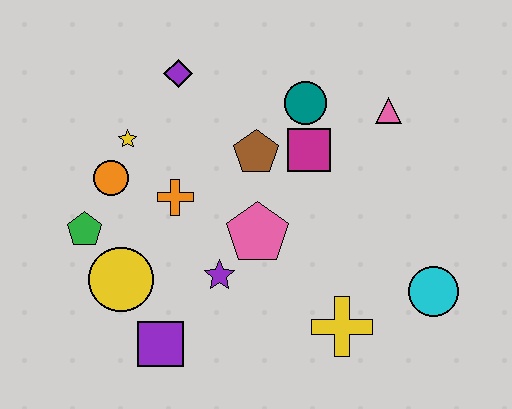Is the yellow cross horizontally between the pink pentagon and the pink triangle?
Yes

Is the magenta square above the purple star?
Yes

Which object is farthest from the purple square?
The pink triangle is farthest from the purple square.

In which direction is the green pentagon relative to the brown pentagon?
The green pentagon is to the left of the brown pentagon.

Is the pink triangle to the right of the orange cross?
Yes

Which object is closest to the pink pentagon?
The purple star is closest to the pink pentagon.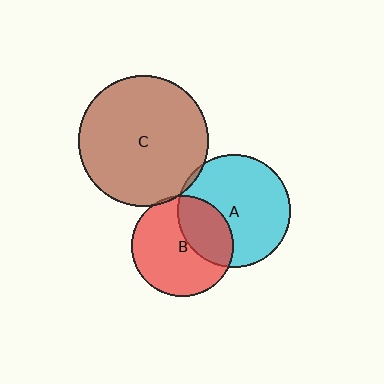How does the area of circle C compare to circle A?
Approximately 1.3 times.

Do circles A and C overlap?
Yes.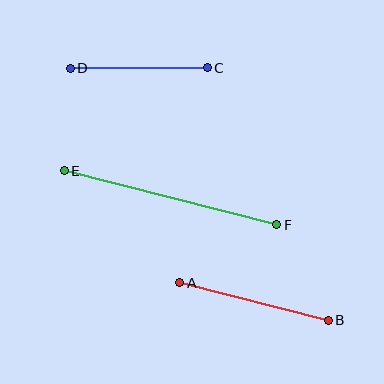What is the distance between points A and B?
The distance is approximately 153 pixels.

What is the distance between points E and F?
The distance is approximately 219 pixels.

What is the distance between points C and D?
The distance is approximately 137 pixels.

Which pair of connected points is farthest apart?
Points E and F are farthest apart.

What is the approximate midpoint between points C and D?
The midpoint is at approximately (139, 68) pixels.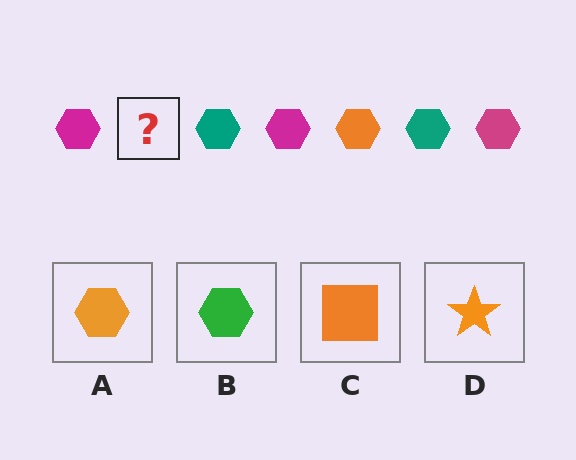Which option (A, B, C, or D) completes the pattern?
A.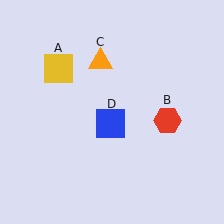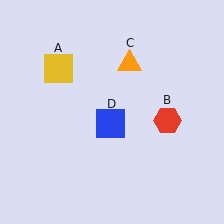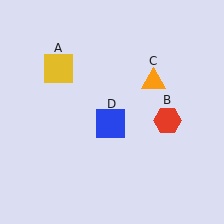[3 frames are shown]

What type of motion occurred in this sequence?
The orange triangle (object C) rotated clockwise around the center of the scene.